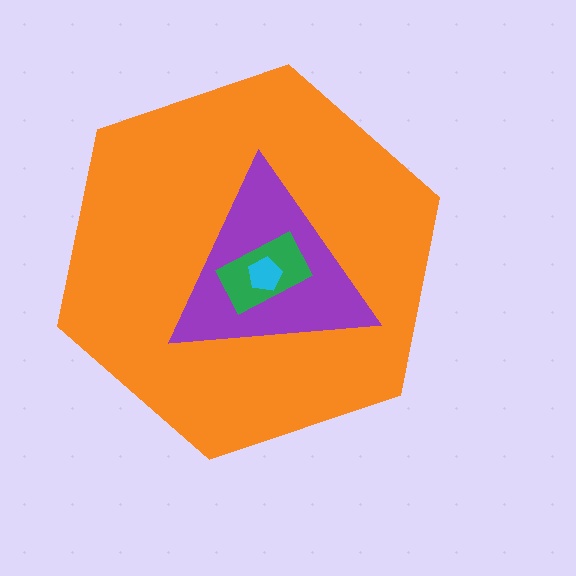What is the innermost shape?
The cyan pentagon.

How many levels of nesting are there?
4.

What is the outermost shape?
The orange hexagon.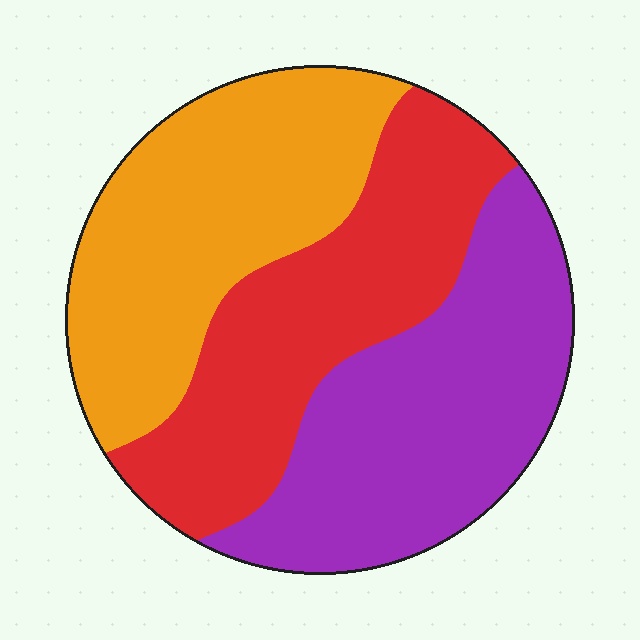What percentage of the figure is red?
Red covers about 30% of the figure.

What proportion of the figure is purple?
Purple covers roughly 35% of the figure.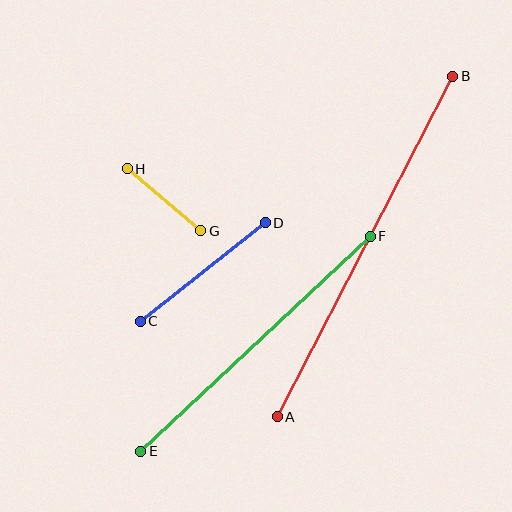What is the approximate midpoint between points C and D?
The midpoint is at approximately (203, 272) pixels.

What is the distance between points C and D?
The distance is approximately 159 pixels.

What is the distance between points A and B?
The distance is approximately 383 pixels.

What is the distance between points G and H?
The distance is approximately 96 pixels.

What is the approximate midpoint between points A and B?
The midpoint is at approximately (365, 246) pixels.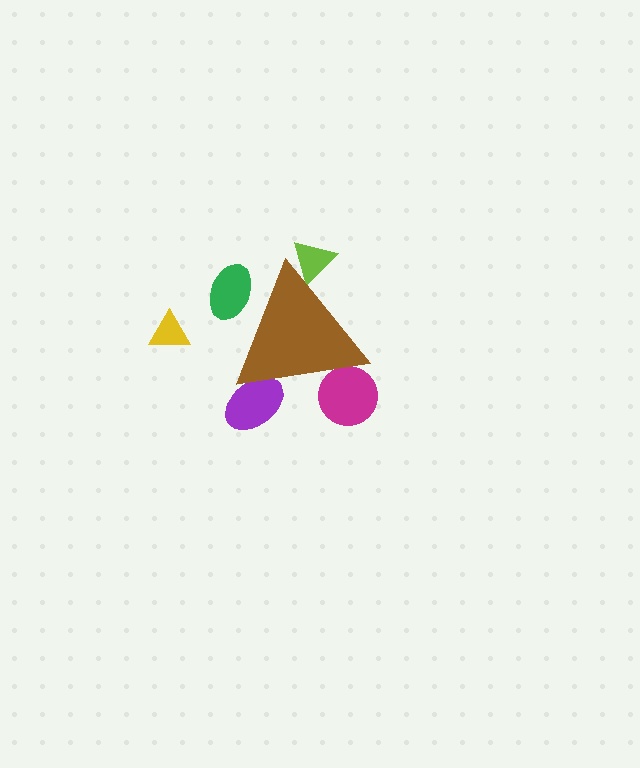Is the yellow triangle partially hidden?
No, the yellow triangle is fully visible.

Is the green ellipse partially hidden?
Yes, the green ellipse is partially hidden behind the brown triangle.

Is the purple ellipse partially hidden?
Yes, the purple ellipse is partially hidden behind the brown triangle.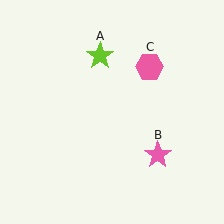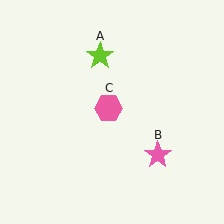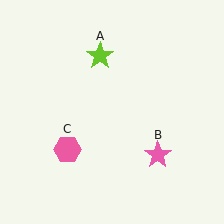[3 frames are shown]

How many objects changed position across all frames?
1 object changed position: pink hexagon (object C).